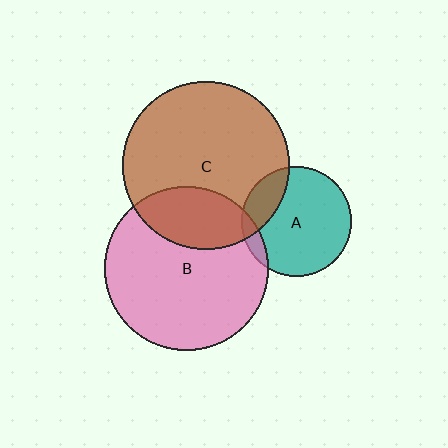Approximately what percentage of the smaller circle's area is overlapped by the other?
Approximately 25%.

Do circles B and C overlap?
Yes.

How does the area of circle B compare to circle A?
Approximately 2.3 times.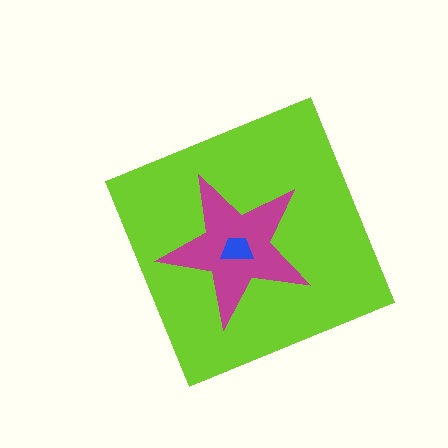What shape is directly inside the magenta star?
The blue trapezoid.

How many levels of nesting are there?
3.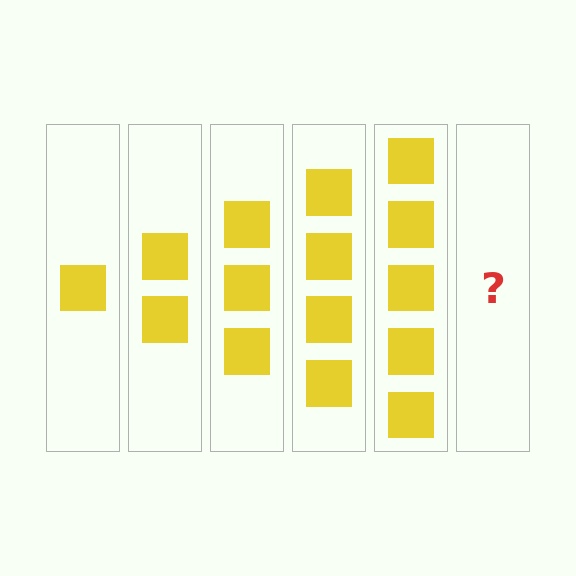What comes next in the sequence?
The next element should be 6 squares.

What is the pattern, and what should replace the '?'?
The pattern is that each step adds one more square. The '?' should be 6 squares.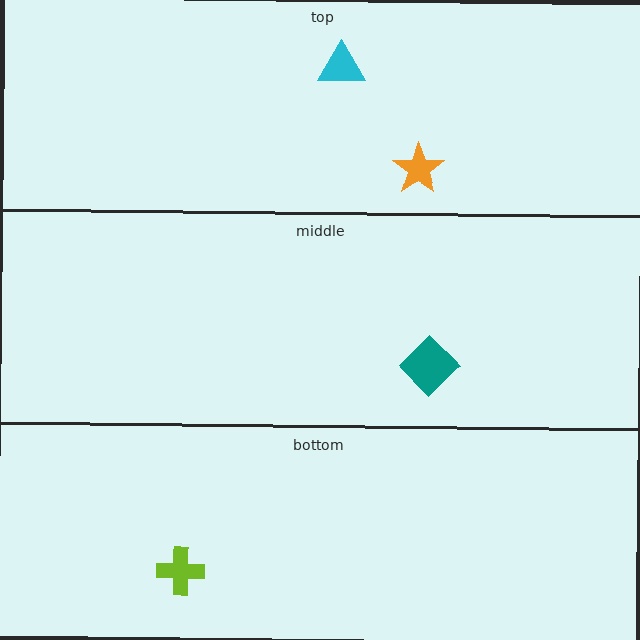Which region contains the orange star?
The top region.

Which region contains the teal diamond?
The middle region.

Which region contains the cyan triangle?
The top region.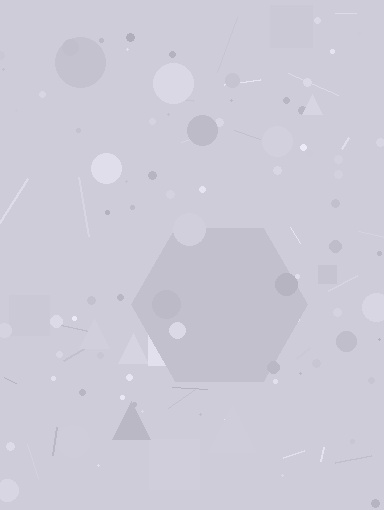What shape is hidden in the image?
A hexagon is hidden in the image.